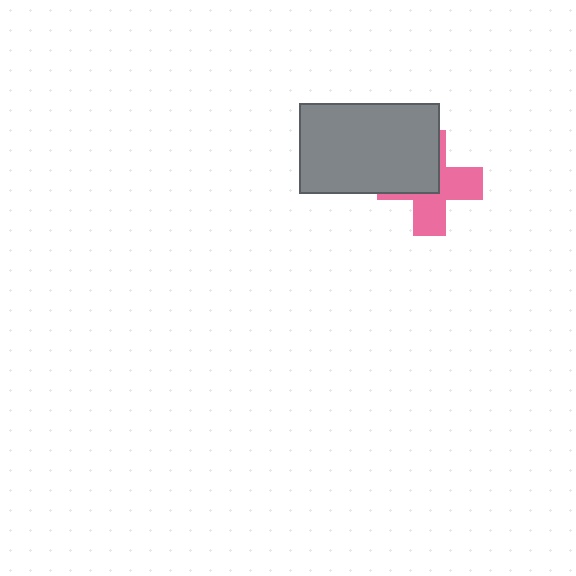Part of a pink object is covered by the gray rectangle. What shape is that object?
It is a cross.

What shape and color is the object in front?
The object in front is a gray rectangle.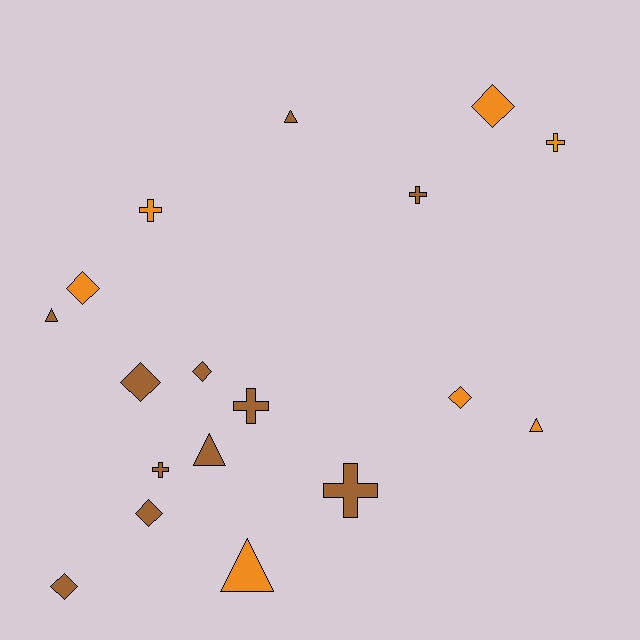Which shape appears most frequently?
Diamond, with 7 objects.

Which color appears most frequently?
Brown, with 11 objects.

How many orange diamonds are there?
There are 3 orange diamonds.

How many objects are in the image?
There are 18 objects.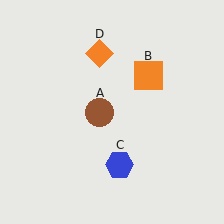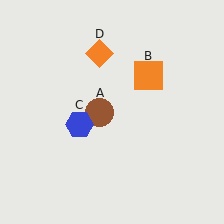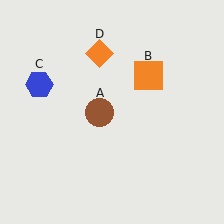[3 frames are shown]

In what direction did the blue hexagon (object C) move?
The blue hexagon (object C) moved up and to the left.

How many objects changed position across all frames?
1 object changed position: blue hexagon (object C).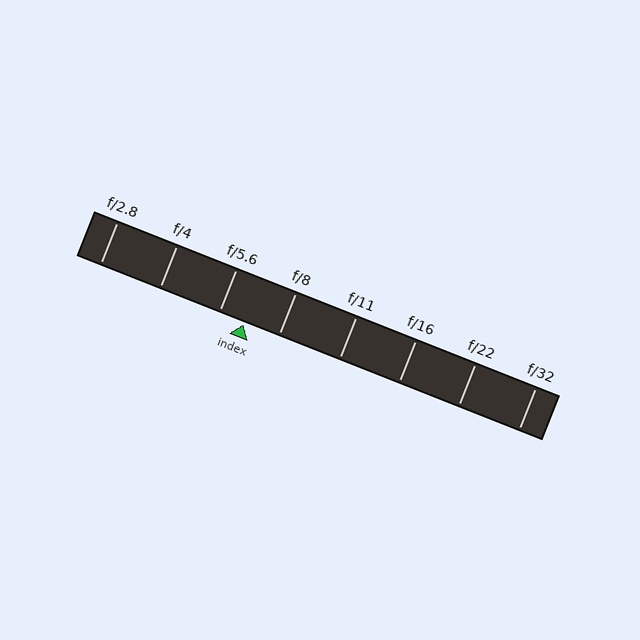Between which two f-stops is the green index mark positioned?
The index mark is between f/5.6 and f/8.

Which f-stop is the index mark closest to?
The index mark is closest to f/5.6.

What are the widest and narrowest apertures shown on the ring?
The widest aperture shown is f/2.8 and the narrowest is f/32.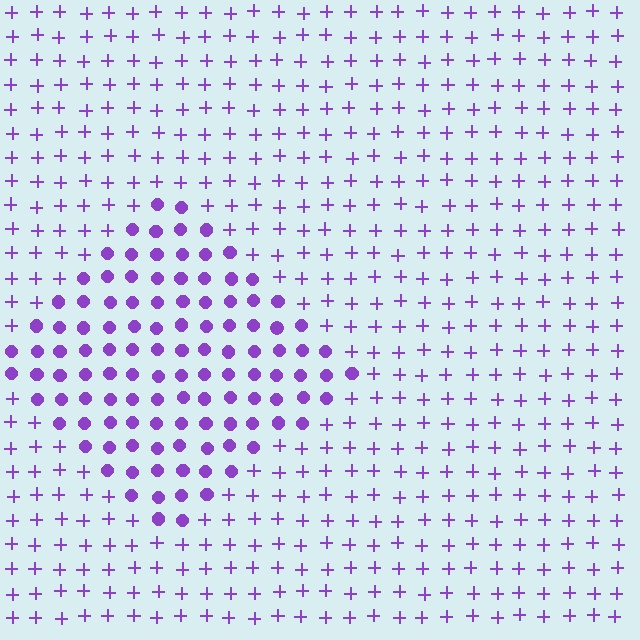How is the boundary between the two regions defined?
The boundary is defined by a change in element shape: circles inside vs. plus signs outside. All elements share the same color and spacing.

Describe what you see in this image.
The image is filled with small purple elements arranged in a uniform grid. A diamond-shaped region contains circles, while the surrounding area contains plus signs. The boundary is defined purely by the change in element shape.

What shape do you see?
I see a diamond.